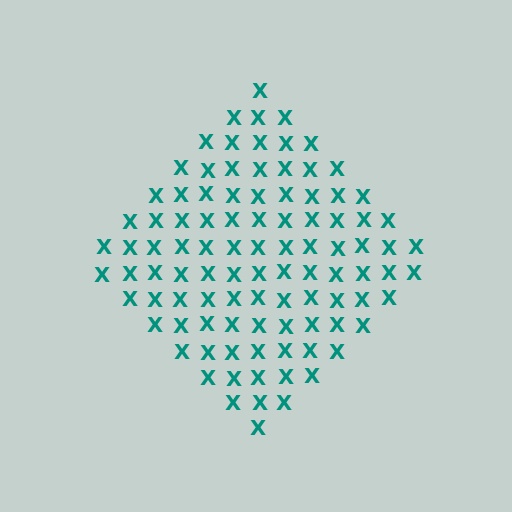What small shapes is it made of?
It is made of small letter X's.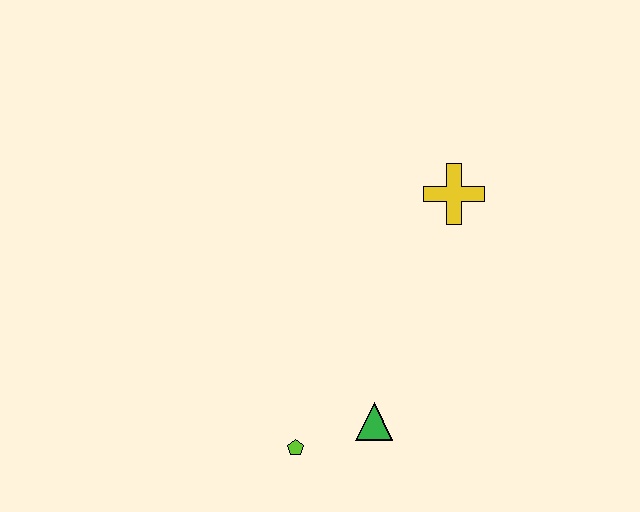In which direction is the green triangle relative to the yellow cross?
The green triangle is below the yellow cross.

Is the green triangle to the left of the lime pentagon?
No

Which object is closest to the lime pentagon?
The green triangle is closest to the lime pentagon.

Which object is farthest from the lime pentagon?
The yellow cross is farthest from the lime pentagon.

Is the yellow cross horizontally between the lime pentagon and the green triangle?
No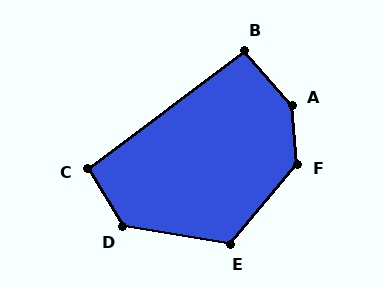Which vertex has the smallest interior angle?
B, at approximately 94 degrees.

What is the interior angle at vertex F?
Approximately 135 degrees (obtuse).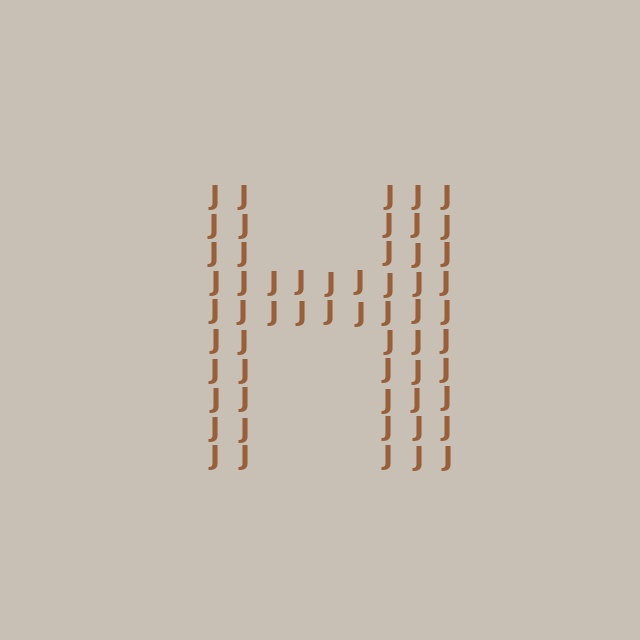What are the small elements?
The small elements are letter J's.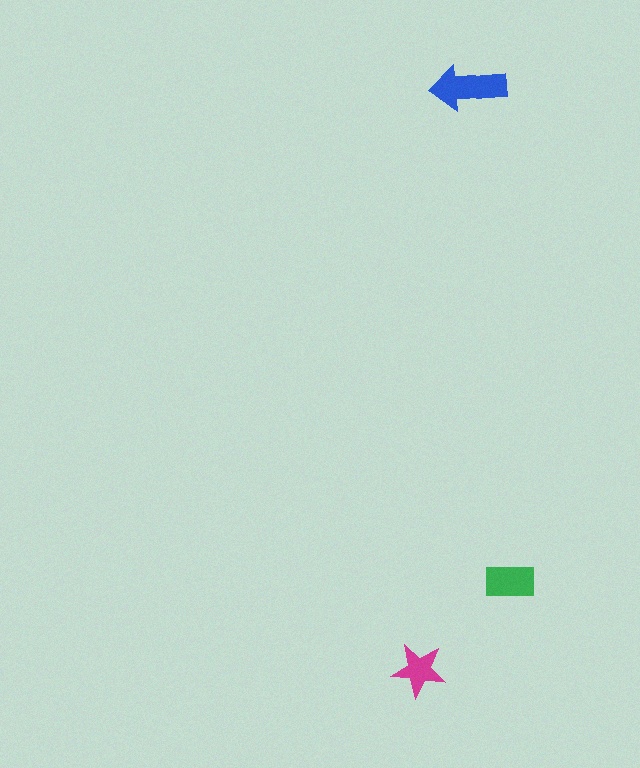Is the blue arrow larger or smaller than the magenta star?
Larger.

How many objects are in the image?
There are 3 objects in the image.